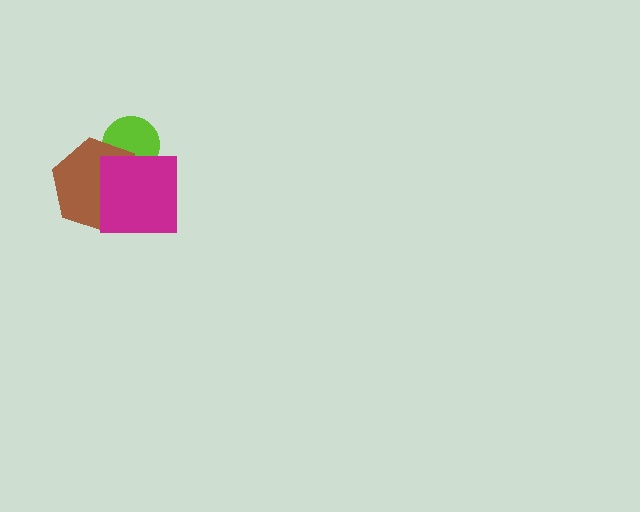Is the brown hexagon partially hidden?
Yes, it is partially covered by another shape.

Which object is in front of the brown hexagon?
The magenta square is in front of the brown hexagon.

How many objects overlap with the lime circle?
2 objects overlap with the lime circle.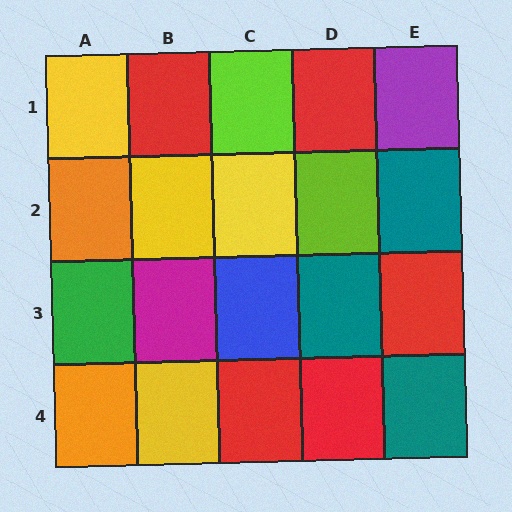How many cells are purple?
1 cell is purple.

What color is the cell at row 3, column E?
Red.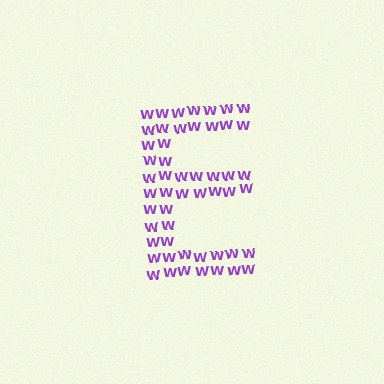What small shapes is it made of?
It is made of small letter W's.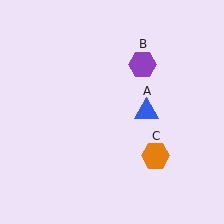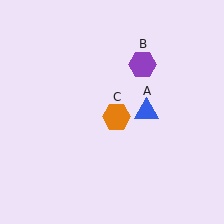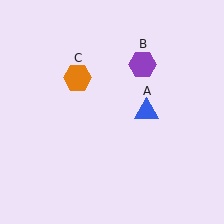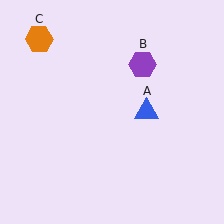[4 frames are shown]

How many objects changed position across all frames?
1 object changed position: orange hexagon (object C).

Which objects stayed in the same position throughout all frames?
Blue triangle (object A) and purple hexagon (object B) remained stationary.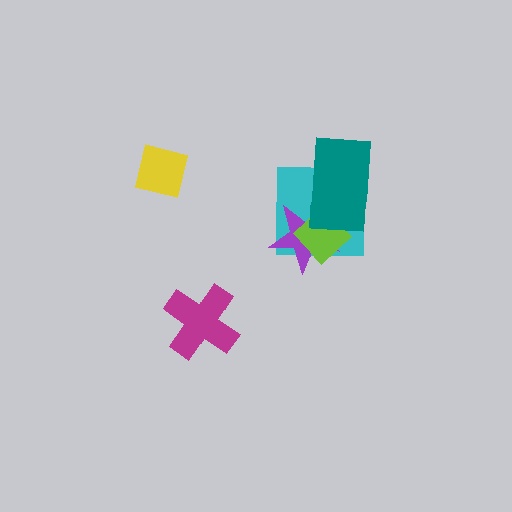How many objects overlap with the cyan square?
3 objects overlap with the cyan square.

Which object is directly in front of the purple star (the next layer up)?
The lime diamond is directly in front of the purple star.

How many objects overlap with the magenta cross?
0 objects overlap with the magenta cross.